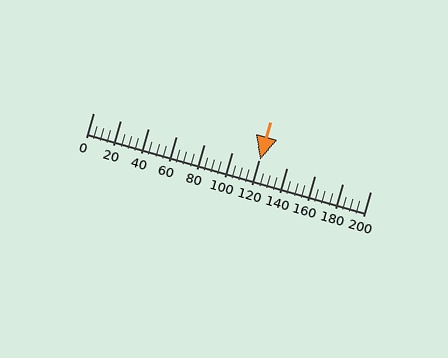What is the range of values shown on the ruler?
The ruler shows values from 0 to 200.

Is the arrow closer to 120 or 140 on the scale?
The arrow is closer to 120.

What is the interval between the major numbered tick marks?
The major tick marks are spaced 20 units apart.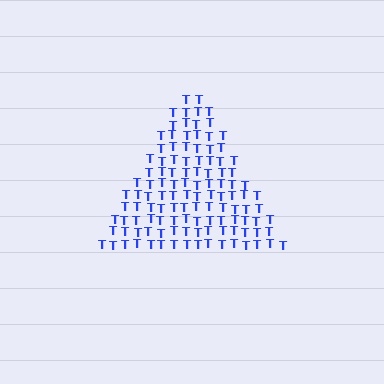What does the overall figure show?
The overall figure shows a triangle.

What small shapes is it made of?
It is made of small letter T's.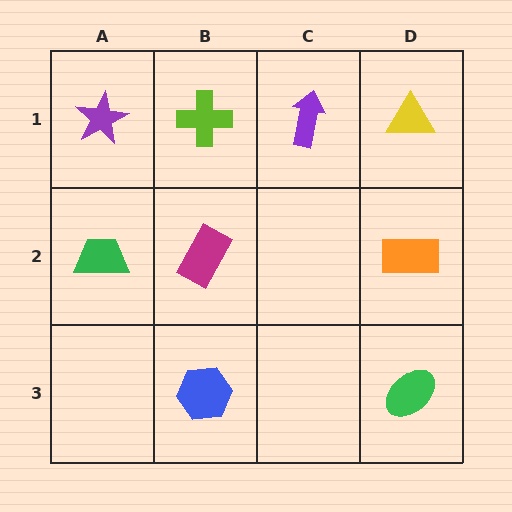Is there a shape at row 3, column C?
No, that cell is empty.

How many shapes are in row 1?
4 shapes.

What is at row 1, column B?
A lime cross.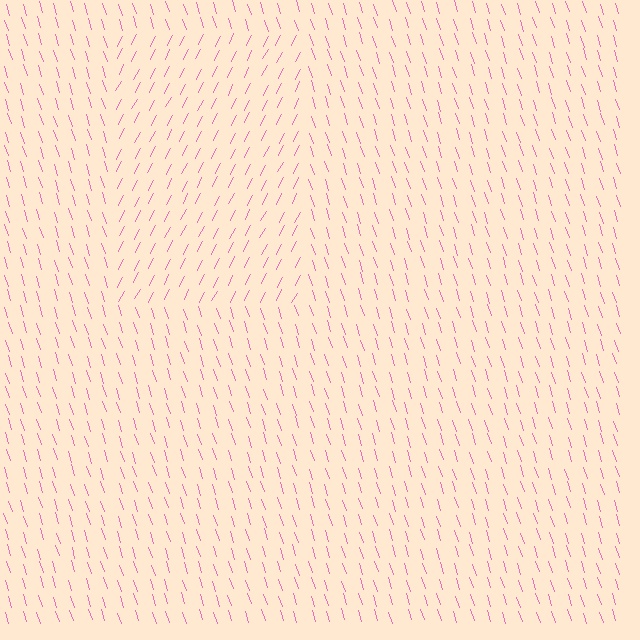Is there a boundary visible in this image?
Yes, there is a texture boundary formed by a change in line orientation.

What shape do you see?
I see a rectangle.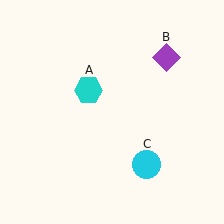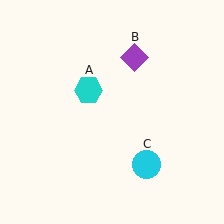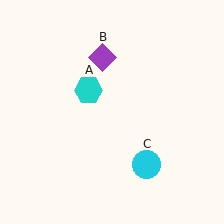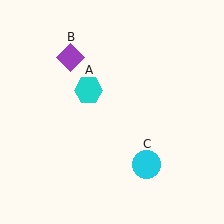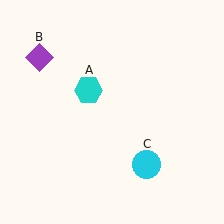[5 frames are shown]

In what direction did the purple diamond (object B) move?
The purple diamond (object B) moved left.